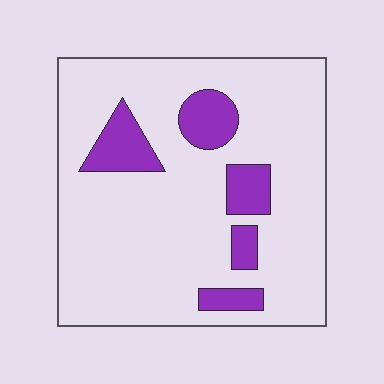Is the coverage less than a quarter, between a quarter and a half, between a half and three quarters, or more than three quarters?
Less than a quarter.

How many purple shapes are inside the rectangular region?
5.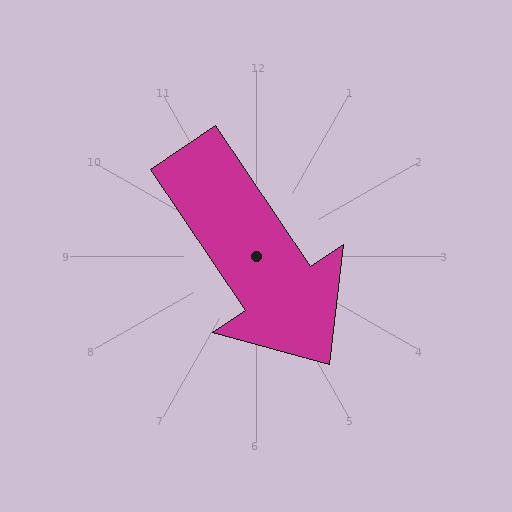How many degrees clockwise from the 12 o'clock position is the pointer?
Approximately 146 degrees.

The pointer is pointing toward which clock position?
Roughly 5 o'clock.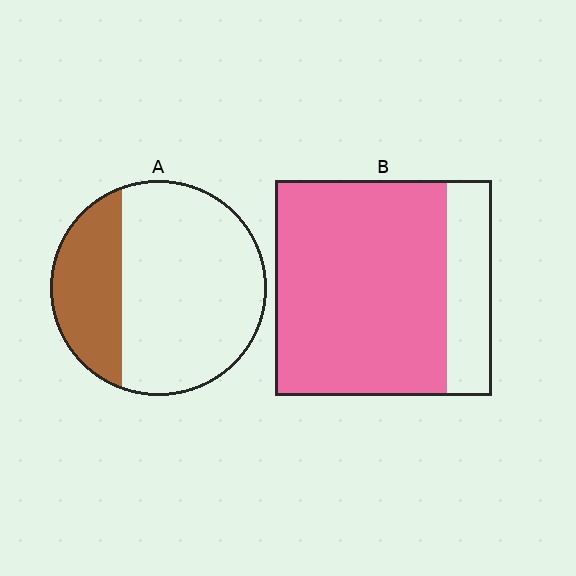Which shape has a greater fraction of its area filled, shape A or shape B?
Shape B.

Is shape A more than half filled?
No.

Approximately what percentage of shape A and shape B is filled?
A is approximately 30% and B is approximately 80%.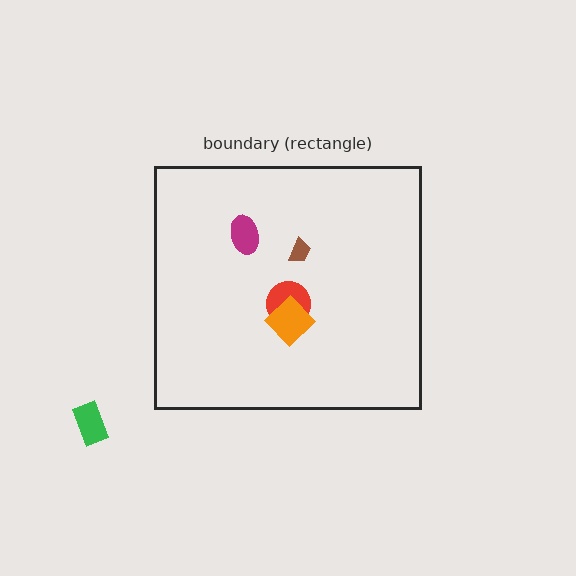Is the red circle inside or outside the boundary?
Inside.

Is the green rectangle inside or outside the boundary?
Outside.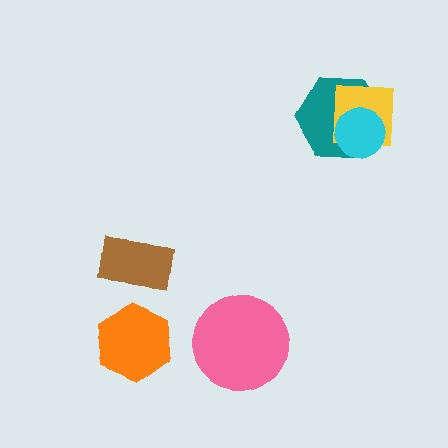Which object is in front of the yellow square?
The cyan circle is in front of the yellow square.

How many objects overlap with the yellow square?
2 objects overlap with the yellow square.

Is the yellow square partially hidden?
Yes, it is partially covered by another shape.